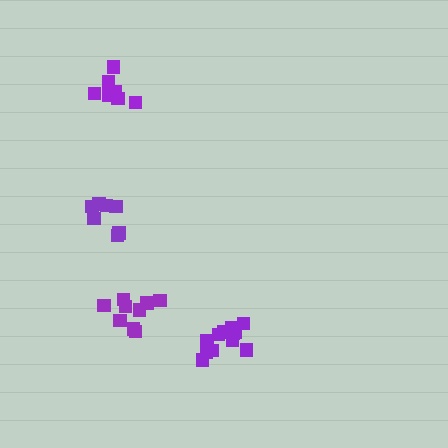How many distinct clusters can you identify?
There are 4 distinct clusters.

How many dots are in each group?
Group 1: 7 dots, Group 2: 9 dots, Group 3: 12 dots, Group 4: 7 dots (35 total).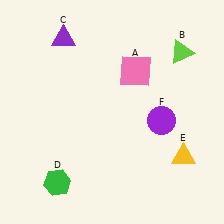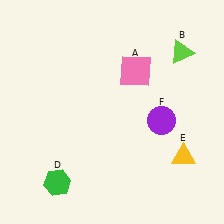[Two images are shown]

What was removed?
The purple triangle (C) was removed in Image 2.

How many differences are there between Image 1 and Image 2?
There is 1 difference between the two images.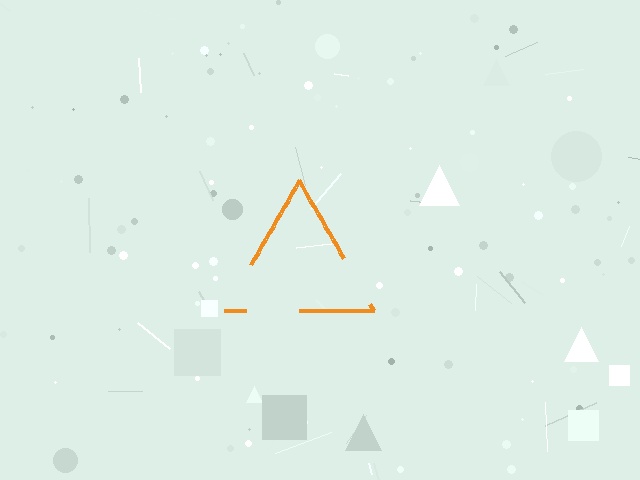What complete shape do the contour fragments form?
The contour fragments form a triangle.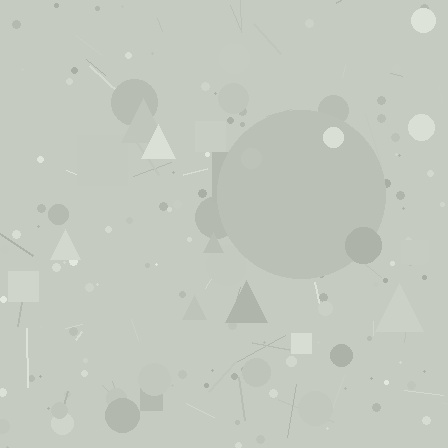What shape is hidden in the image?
A circle is hidden in the image.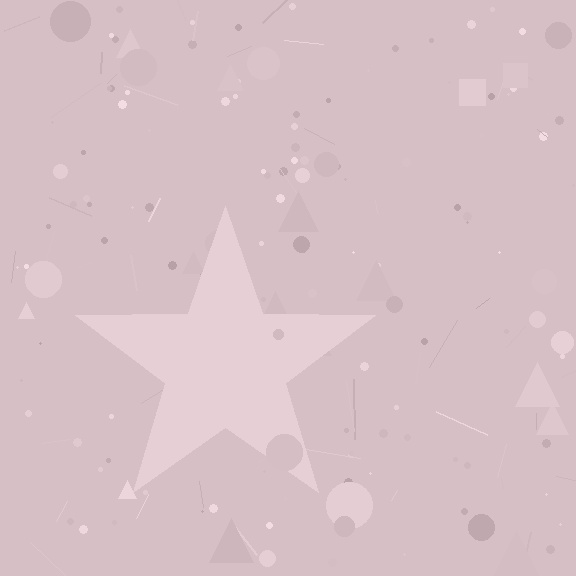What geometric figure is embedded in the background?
A star is embedded in the background.